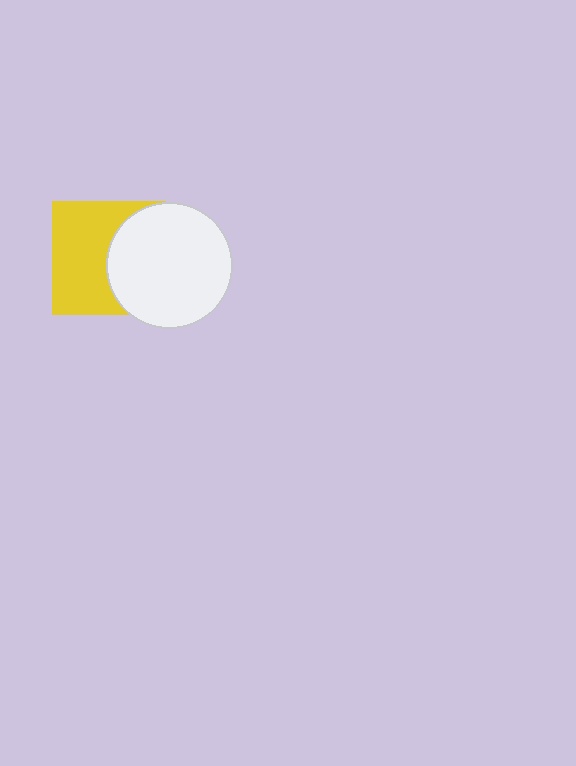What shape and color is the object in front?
The object in front is a white circle.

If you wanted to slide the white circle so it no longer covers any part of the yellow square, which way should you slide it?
Slide it right — that is the most direct way to separate the two shapes.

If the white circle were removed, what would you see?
You would see the complete yellow square.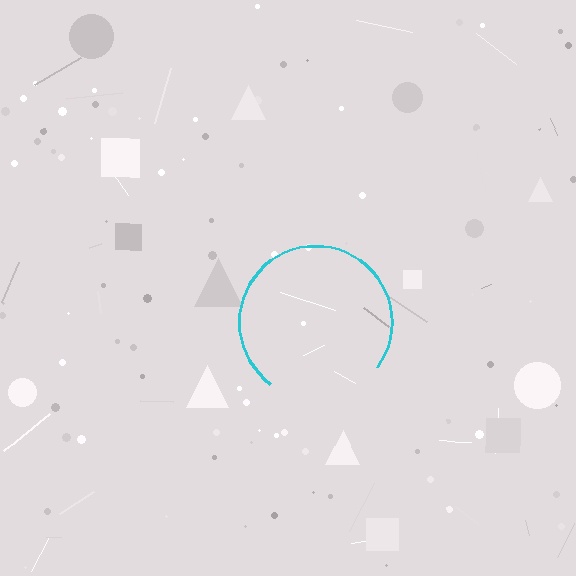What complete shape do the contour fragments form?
The contour fragments form a circle.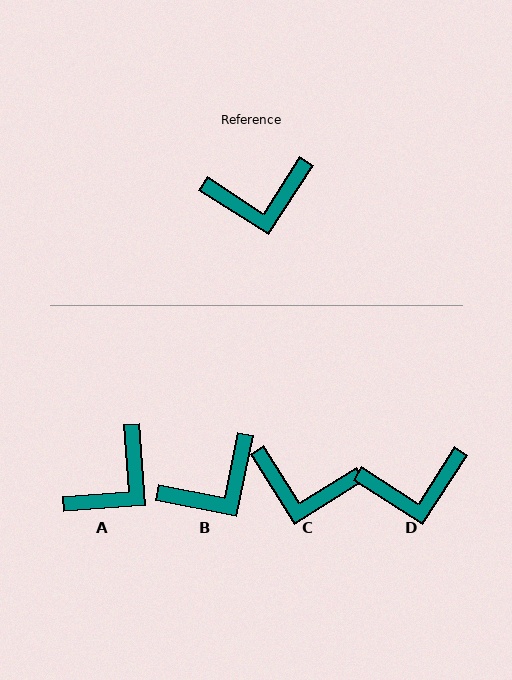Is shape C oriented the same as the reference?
No, it is off by about 26 degrees.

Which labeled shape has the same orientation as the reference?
D.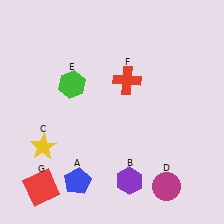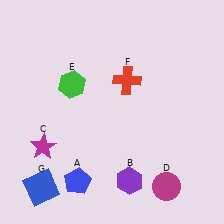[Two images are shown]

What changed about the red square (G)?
In Image 1, G is red. In Image 2, it changed to blue.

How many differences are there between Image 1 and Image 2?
There are 2 differences between the two images.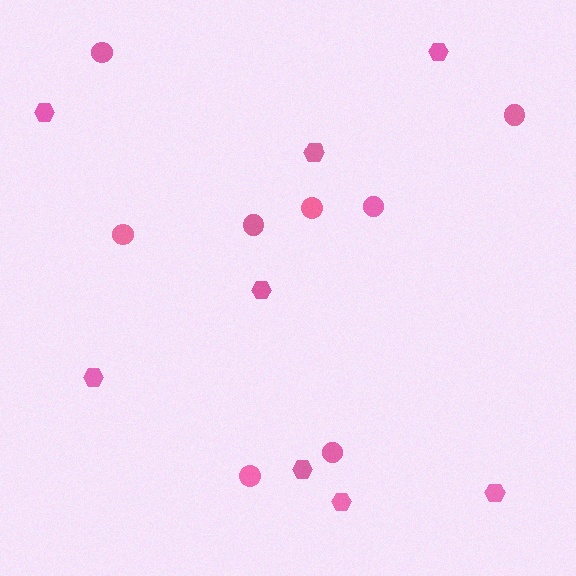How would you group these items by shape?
There are 2 groups: one group of hexagons (8) and one group of circles (8).